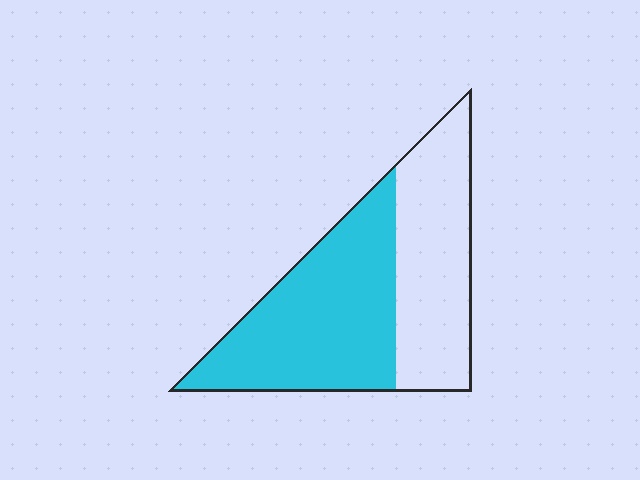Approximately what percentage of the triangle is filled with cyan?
Approximately 55%.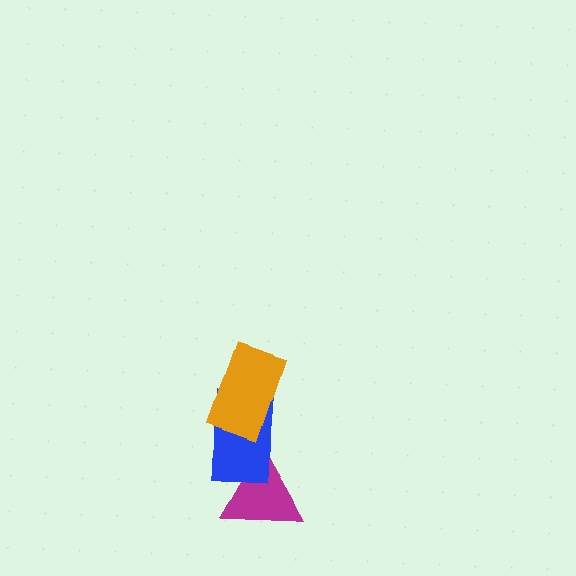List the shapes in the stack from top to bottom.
From top to bottom: the orange rectangle, the blue rectangle, the magenta triangle.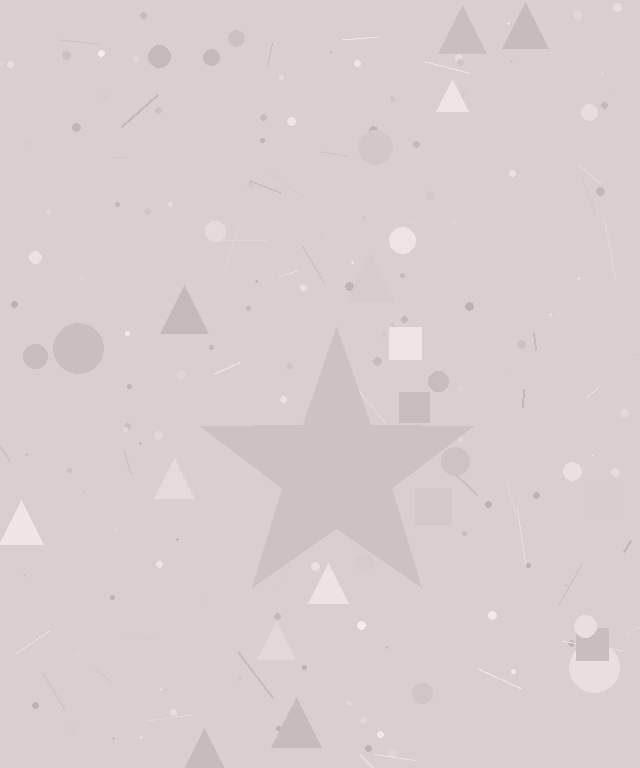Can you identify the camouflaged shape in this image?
The camouflaged shape is a star.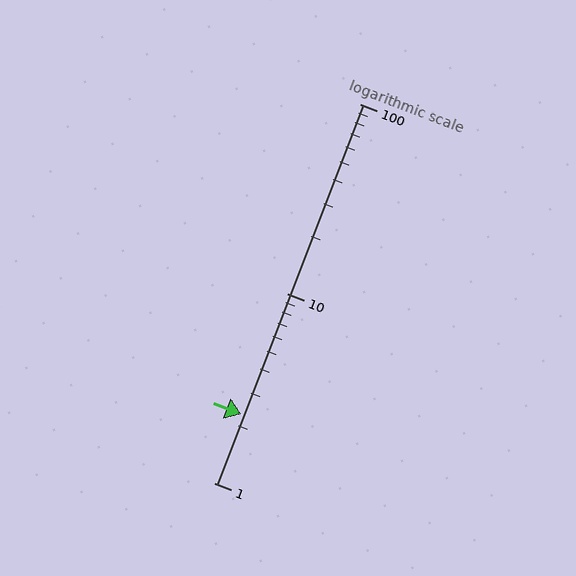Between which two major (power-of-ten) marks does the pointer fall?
The pointer is between 1 and 10.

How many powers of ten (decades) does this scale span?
The scale spans 2 decades, from 1 to 100.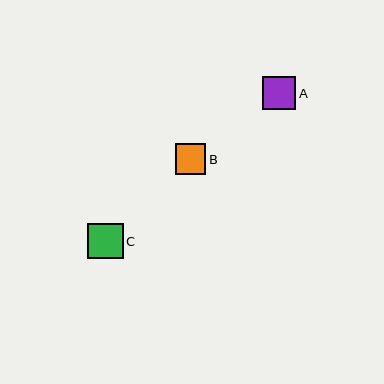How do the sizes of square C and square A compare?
Square C and square A are approximately the same size.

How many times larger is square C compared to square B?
Square C is approximately 1.2 times the size of square B.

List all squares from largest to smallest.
From largest to smallest: C, A, B.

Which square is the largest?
Square C is the largest with a size of approximately 36 pixels.